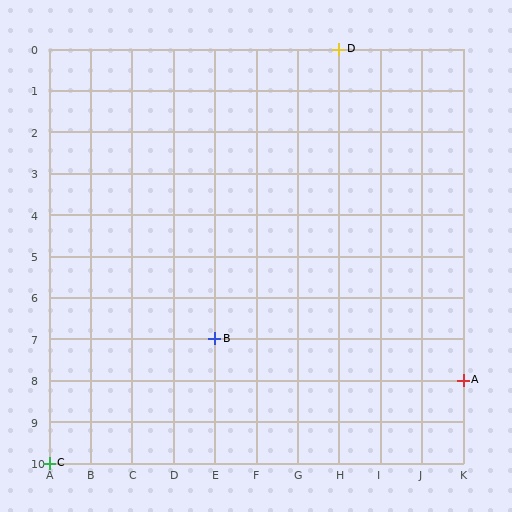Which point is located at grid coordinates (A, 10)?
Point C is at (A, 10).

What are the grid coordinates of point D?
Point D is at grid coordinates (H, 0).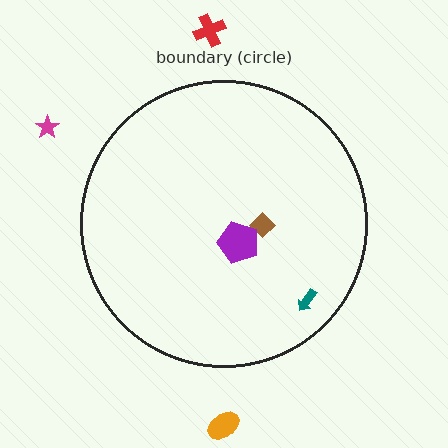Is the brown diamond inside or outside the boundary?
Inside.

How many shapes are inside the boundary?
3 inside, 3 outside.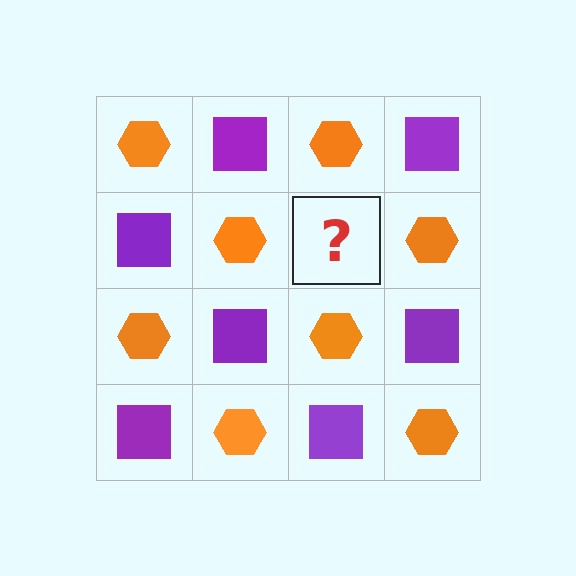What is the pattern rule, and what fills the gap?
The rule is that it alternates orange hexagon and purple square in a checkerboard pattern. The gap should be filled with a purple square.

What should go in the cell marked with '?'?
The missing cell should contain a purple square.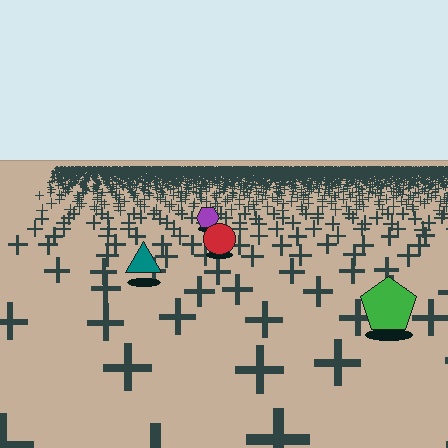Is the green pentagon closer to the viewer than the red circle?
Yes. The green pentagon is closer — you can tell from the texture gradient: the ground texture is coarser near it.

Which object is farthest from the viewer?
The purple hexagon is farthest from the viewer. It appears smaller and the ground texture around it is denser.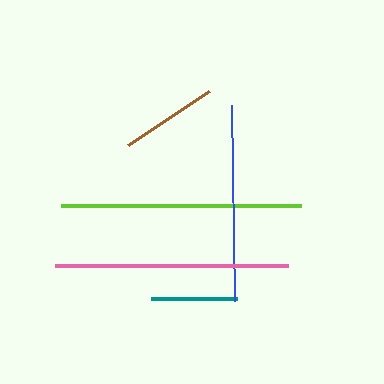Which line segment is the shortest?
The teal line is the shortest at approximately 86 pixels.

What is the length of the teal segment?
The teal segment is approximately 86 pixels long.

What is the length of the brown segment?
The brown segment is approximately 97 pixels long.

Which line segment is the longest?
The lime line is the longest at approximately 240 pixels.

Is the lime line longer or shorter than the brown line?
The lime line is longer than the brown line.